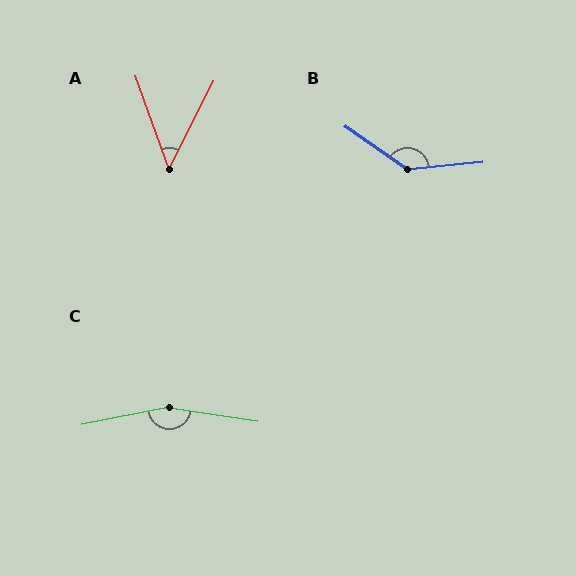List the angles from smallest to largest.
A (46°), B (140°), C (160°).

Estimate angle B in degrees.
Approximately 140 degrees.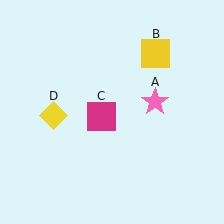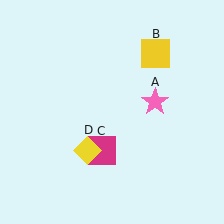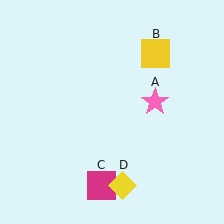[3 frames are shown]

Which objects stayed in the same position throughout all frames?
Pink star (object A) and yellow square (object B) remained stationary.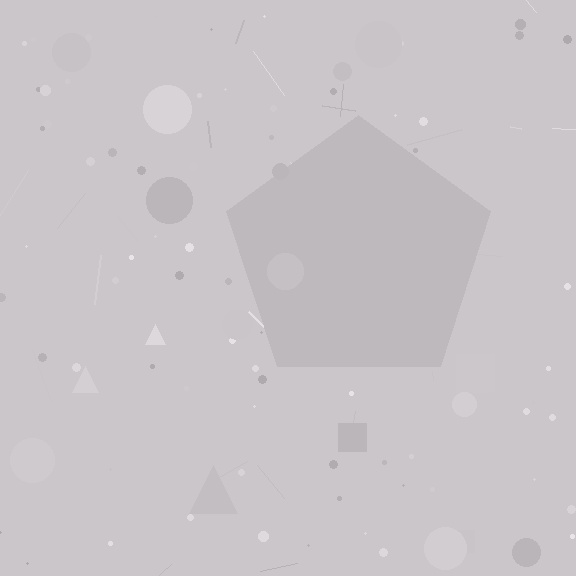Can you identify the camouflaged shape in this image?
The camouflaged shape is a pentagon.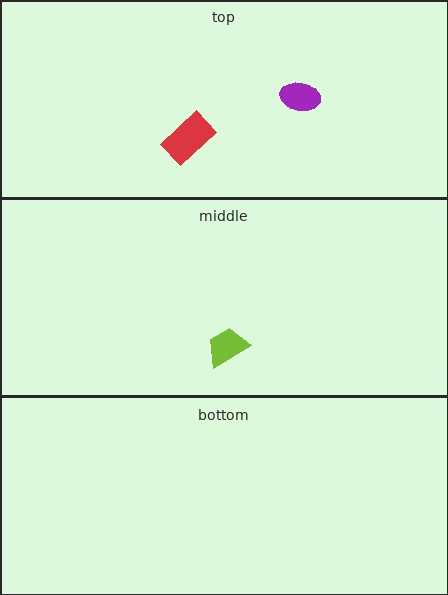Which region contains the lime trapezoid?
The middle region.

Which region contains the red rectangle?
The top region.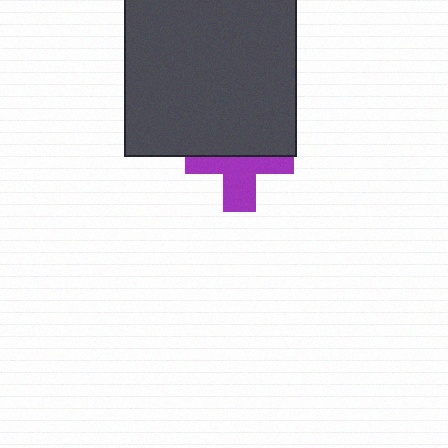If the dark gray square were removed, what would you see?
You would see the complete purple cross.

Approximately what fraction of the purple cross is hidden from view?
Roughly 50% of the purple cross is hidden behind the dark gray square.